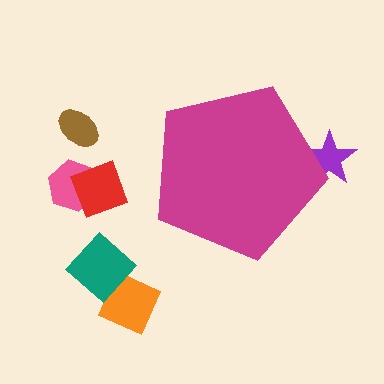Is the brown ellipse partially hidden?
No, the brown ellipse is fully visible.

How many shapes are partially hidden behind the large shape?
1 shape is partially hidden.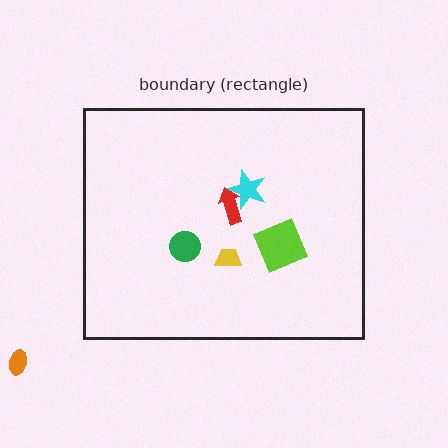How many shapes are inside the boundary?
5 inside, 1 outside.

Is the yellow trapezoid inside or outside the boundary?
Inside.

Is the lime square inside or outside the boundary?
Inside.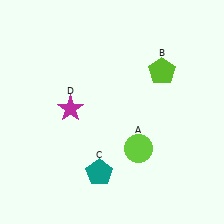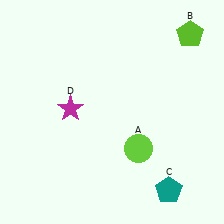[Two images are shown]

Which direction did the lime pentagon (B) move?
The lime pentagon (B) moved up.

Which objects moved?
The objects that moved are: the lime pentagon (B), the teal pentagon (C).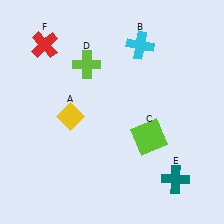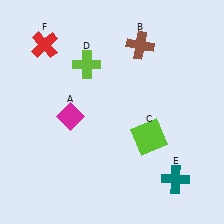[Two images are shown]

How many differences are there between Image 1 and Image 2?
There are 2 differences between the two images.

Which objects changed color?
A changed from yellow to magenta. B changed from cyan to brown.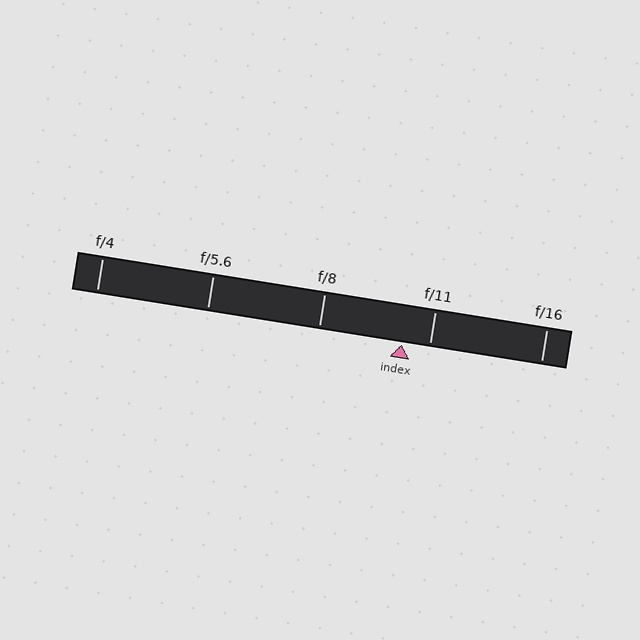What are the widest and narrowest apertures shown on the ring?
The widest aperture shown is f/4 and the narrowest is f/16.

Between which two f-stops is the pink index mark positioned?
The index mark is between f/8 and f/11.